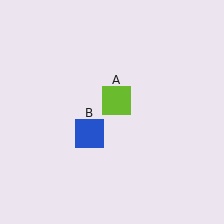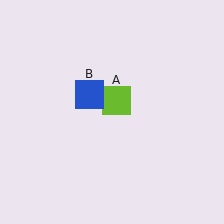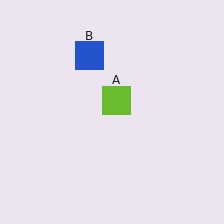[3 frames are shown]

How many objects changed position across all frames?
1 object changed position: blue square (object B).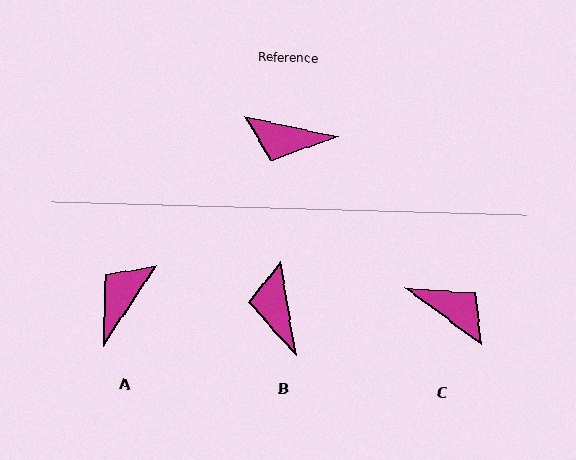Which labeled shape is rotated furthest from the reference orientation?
C, about 156 degrees away.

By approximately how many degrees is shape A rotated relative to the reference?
Approximately 111 degrees clockwise.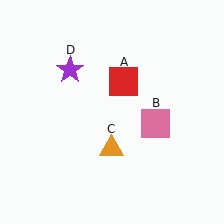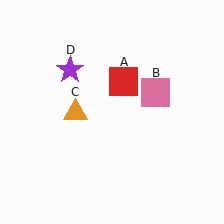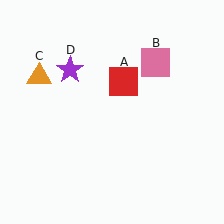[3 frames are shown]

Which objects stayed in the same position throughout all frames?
Red square (object A) and purple star (object D) remained stationary.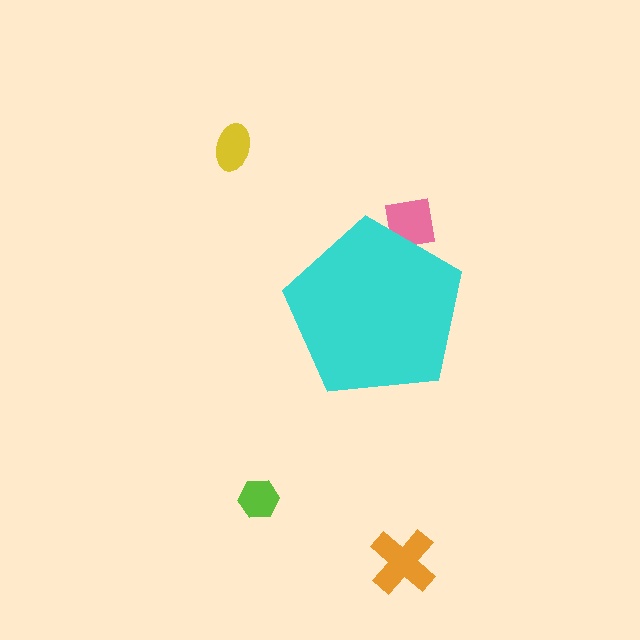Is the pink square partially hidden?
Yes, the pink square is partially hidden behind the cyan pentagon.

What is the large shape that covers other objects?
A cyan pentagon.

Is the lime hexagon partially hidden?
No, the lime hexagon is fully visible.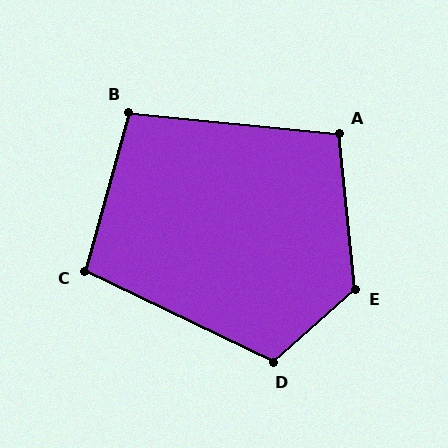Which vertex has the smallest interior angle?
B, at approximately 100 degrees.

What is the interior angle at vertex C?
Approximately 100 degrees (obtuse).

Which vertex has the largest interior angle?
E, at approximately 126 degrees.